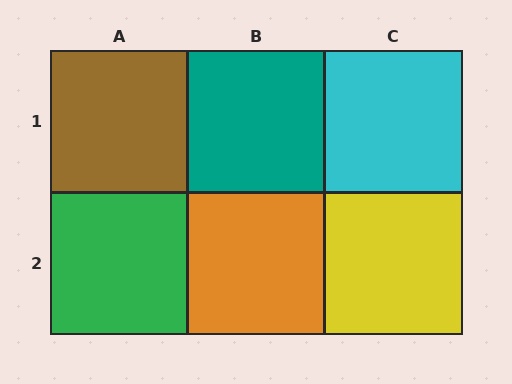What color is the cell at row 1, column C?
Cyan.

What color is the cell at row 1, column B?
Teal.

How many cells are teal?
1 cell is teal.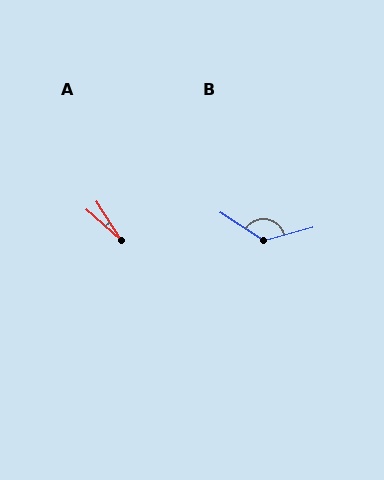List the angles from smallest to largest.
A (16°), B (131°).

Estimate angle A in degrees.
Approximately 16 degrees.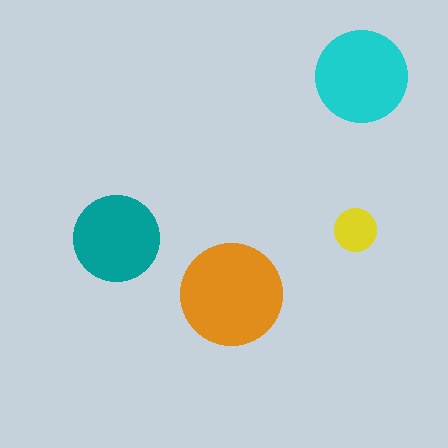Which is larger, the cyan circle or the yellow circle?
The cyan one.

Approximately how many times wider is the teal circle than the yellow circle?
About 2 times wider.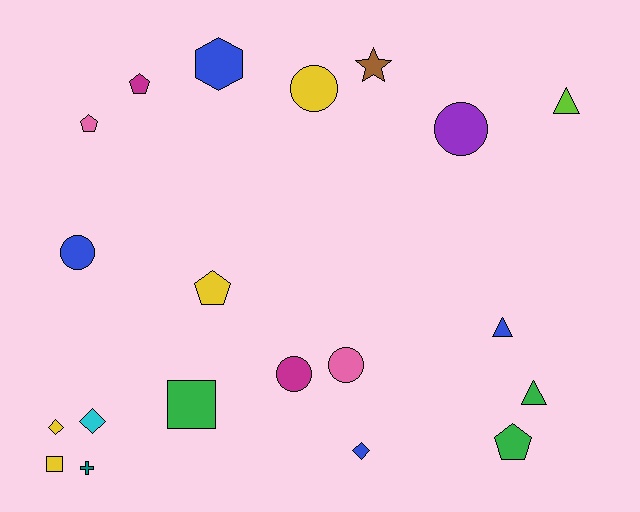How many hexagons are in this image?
There is 1 hexagon.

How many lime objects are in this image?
There is 1 lime object.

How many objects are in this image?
There are 20 objects.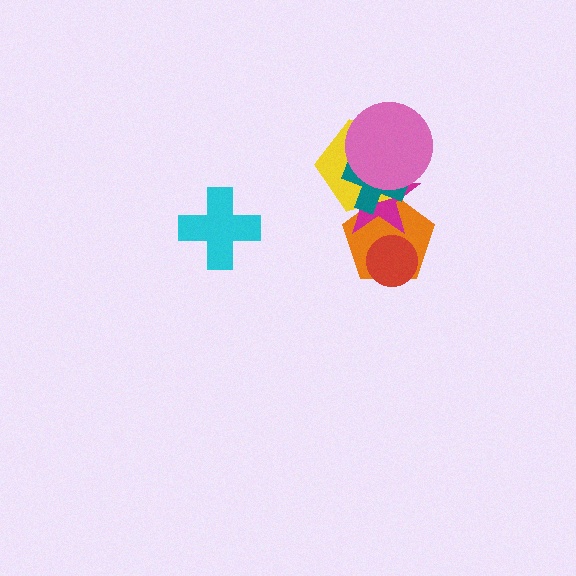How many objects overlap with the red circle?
1 object overlaps with the red circle.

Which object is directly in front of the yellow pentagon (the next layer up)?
The teal cross is directly in front of the yellow pentagon.